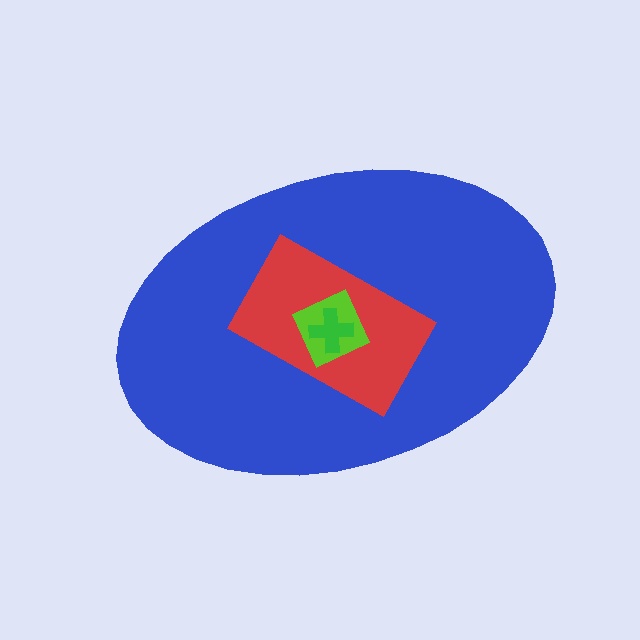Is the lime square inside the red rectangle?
Yes.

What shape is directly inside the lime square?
The green cross.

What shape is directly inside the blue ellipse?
The red rectangle.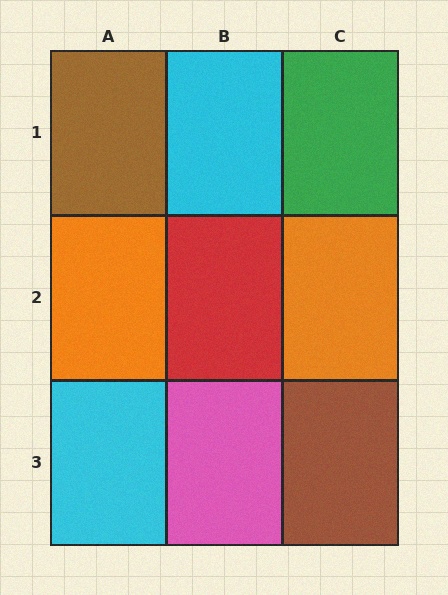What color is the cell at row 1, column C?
Green.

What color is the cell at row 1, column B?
Cyan.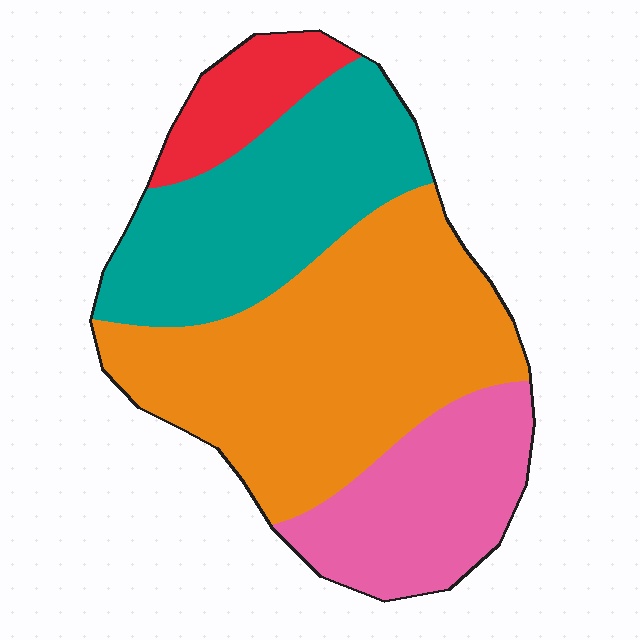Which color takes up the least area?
Red, at roughly 10%.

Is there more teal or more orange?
Orange.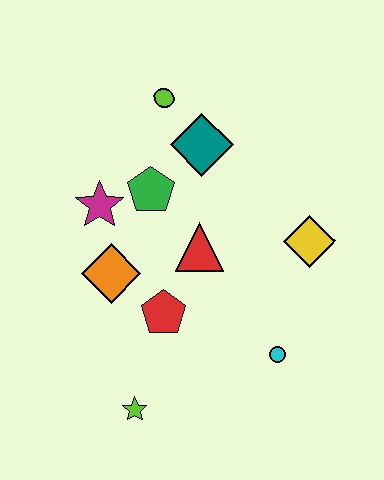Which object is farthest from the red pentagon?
The lime circle is farthest from the red pentagon.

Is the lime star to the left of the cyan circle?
Yes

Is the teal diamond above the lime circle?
No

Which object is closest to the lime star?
The red pentagon is closest to the lime star.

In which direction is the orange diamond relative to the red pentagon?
The orange diamond is to the left of the red pentagon.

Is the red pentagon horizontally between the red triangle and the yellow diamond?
No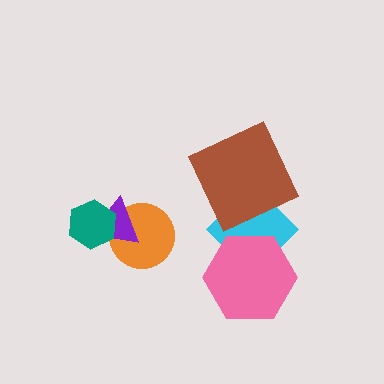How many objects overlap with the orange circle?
2 objects overlap with the orange circle.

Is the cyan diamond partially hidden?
Yes, it is partially covered by another shape.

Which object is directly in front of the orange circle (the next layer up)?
The purple triangle is directly in front of the orange circle.